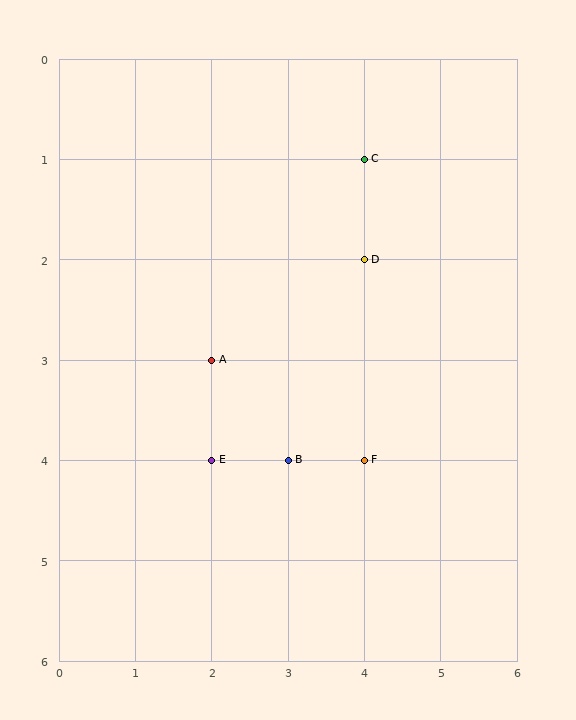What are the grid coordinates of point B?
Point B is at grid coordinates (3, 4).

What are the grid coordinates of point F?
Point F is at grid coordinates (4, 4).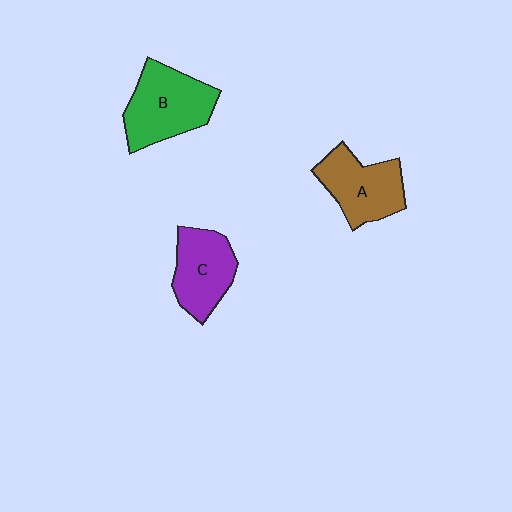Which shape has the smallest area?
Shape C (purple).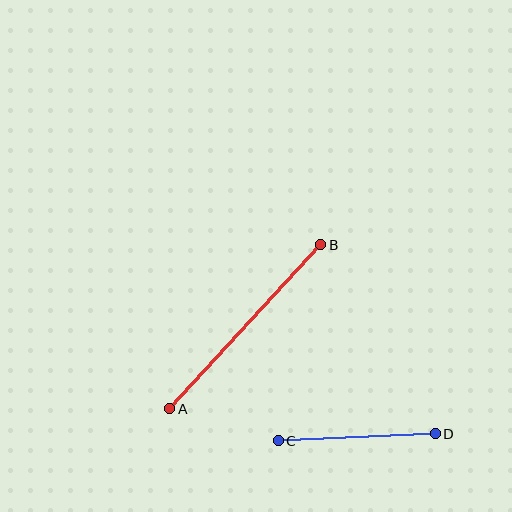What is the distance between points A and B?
The distance is approximately 223 pixels.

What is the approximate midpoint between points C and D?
The midpoint is at approximately (357, 437) pixels.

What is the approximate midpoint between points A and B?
The midpoint is at approximately (245, 327) pixels.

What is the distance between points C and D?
The distance is approximately 157 pixels.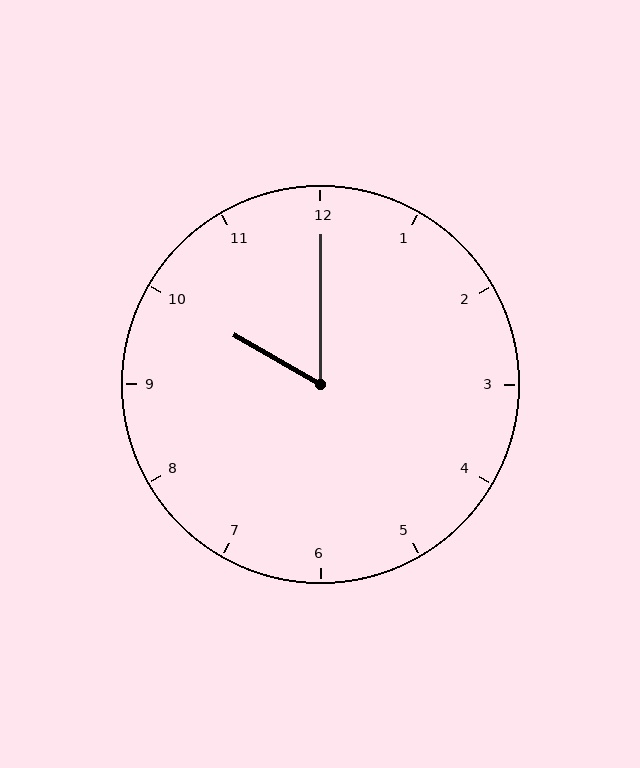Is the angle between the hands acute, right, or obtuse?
It is acute.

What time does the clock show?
10:00.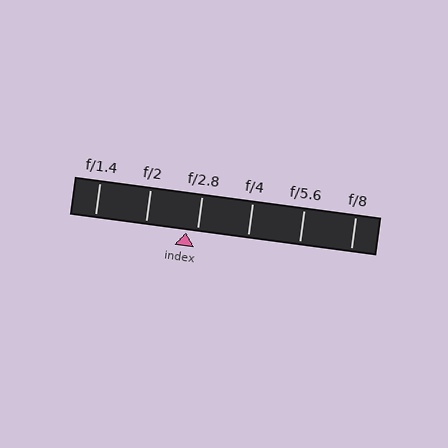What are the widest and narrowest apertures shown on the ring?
The widest aperture shown is f/1.4 and the narrowest is f/8.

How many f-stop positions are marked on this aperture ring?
There are 6 f-stop positions marked.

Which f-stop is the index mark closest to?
The index mark is closest to f/2.8.